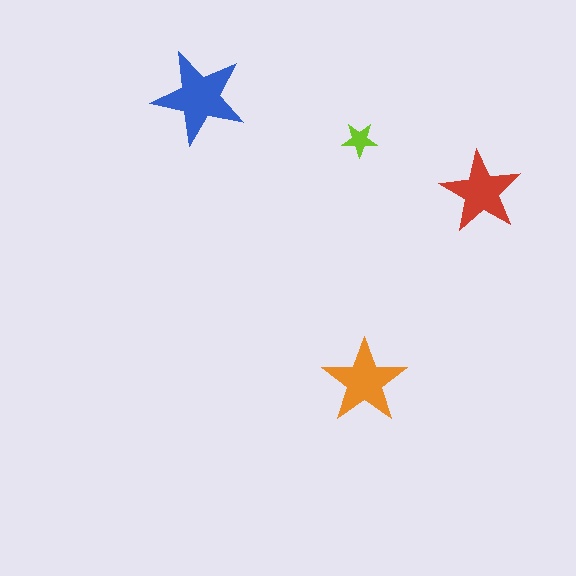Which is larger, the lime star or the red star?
The red one.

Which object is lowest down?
The orange star is bottommost.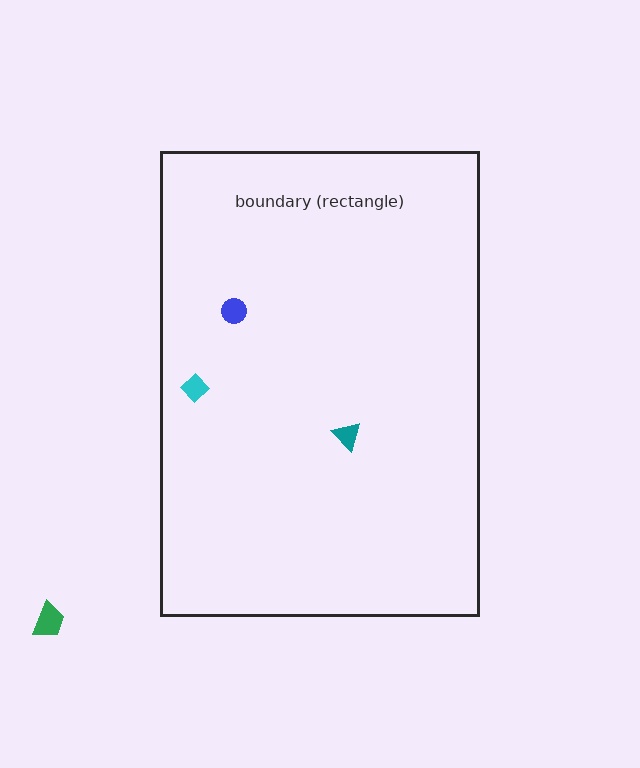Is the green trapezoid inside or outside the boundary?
Outside.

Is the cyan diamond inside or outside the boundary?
Inside.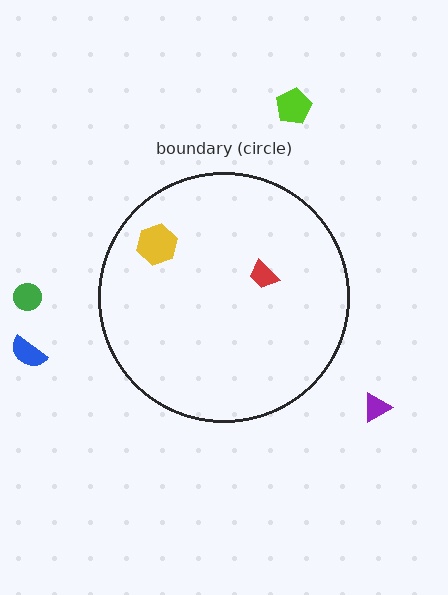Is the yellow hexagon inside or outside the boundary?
Inside.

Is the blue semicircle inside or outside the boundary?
Outside.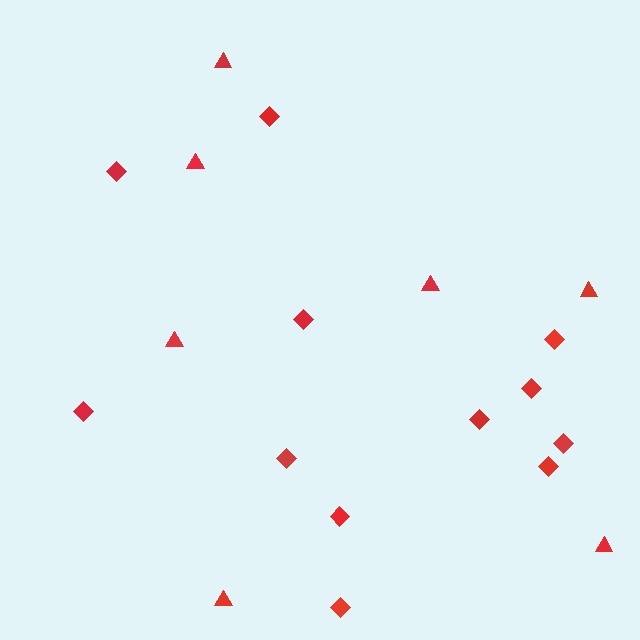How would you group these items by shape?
There are 2 groups: one group of triangles (7) and one group of diamonds (12).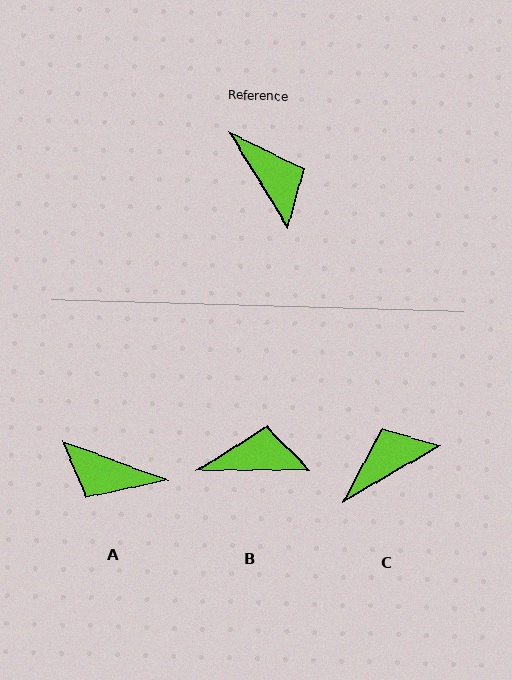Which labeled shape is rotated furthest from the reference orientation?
A, about 142 degrees away.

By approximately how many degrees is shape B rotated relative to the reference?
Approximately 59 degrees counter-clockwise.